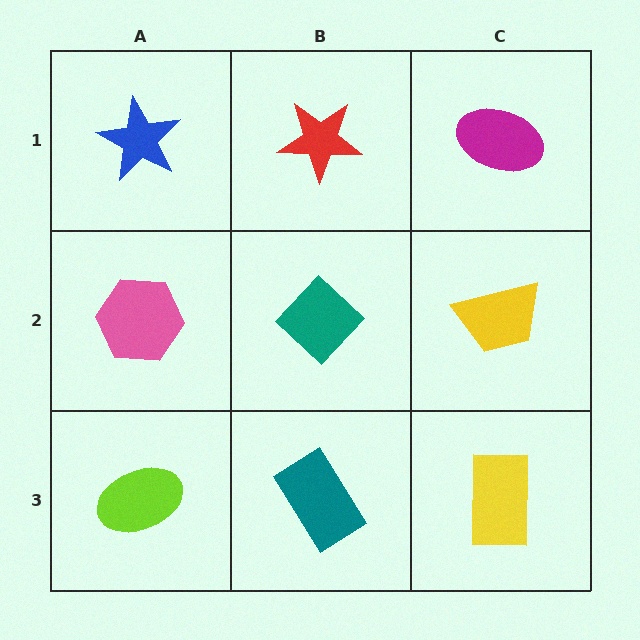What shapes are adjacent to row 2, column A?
A blue star (row 1, column A), a lime ellipse (row 3, column A), a teal diamond (row 2, column B).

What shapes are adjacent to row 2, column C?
A magenta ellipse (row 1, column C), a yellow rectangle (row 3, column C), a teal diamond (row 2, column B).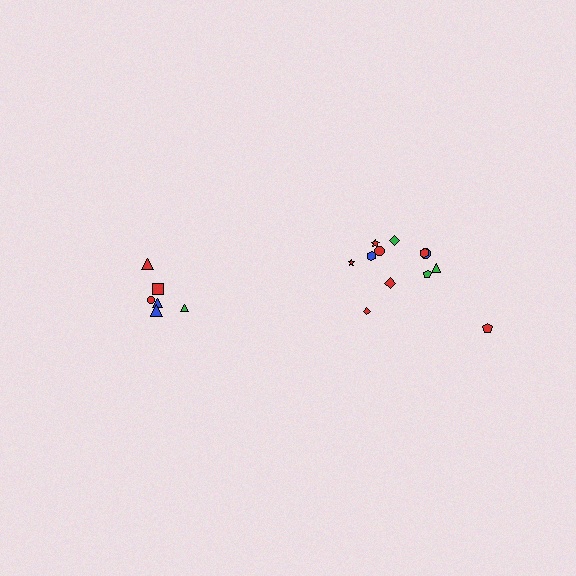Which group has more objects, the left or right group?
The right group.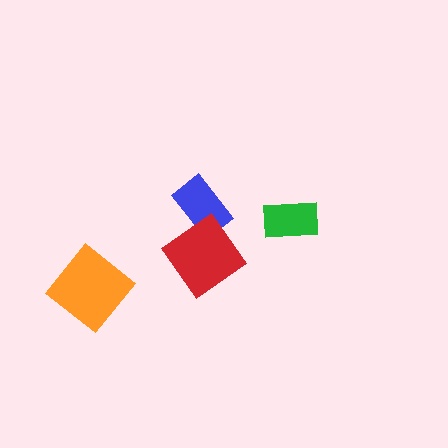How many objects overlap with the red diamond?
1 object overlaps with the red diamond.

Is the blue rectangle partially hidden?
Yes, it is partially covered by another shape.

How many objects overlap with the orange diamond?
0 objects overlap with the orange diamond.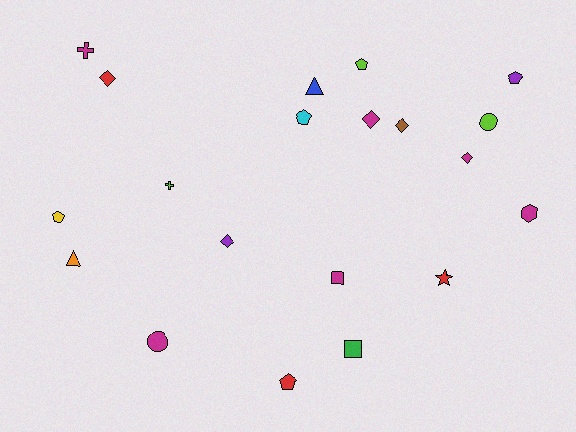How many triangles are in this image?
There are 2 triangles.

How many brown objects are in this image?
There is 1 brown object.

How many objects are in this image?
There are 20 objects.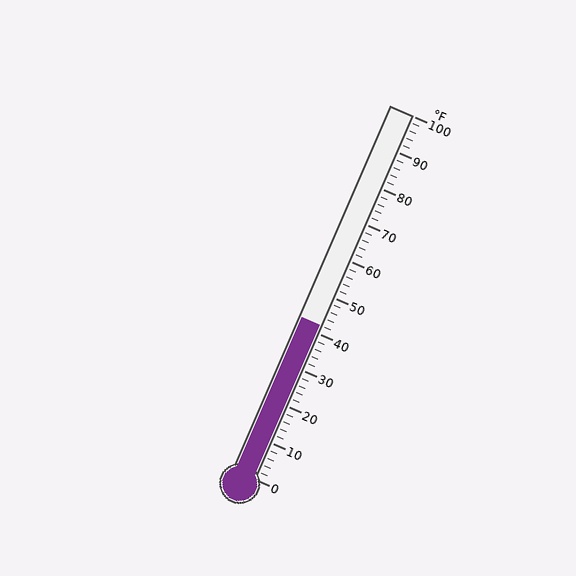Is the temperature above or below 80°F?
The temperature is below 80°F.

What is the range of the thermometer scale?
The thermometer scale ranges from 0°F to 100°F.